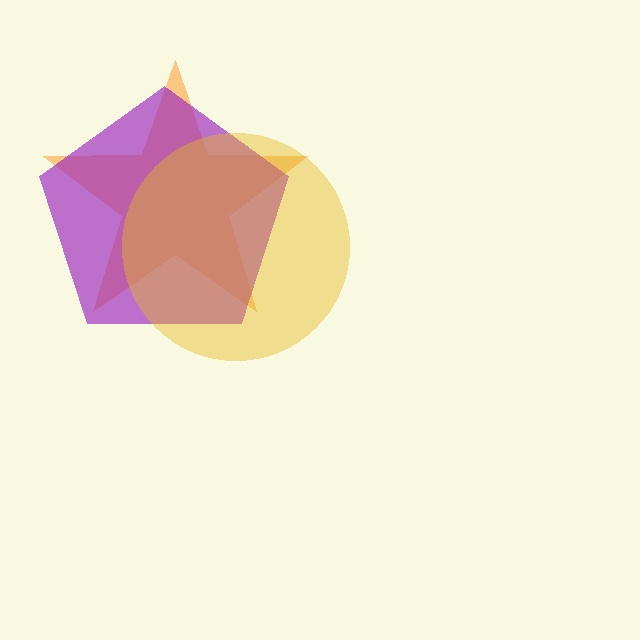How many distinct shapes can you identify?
There are 3 distinct shapes: an orange star, a purple pentagon, a yellow circle.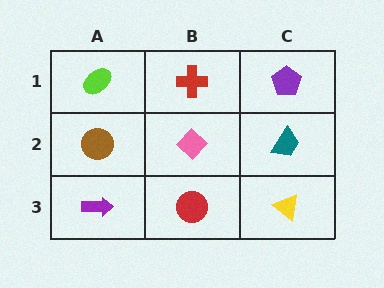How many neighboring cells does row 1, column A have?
2.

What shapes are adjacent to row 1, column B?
A pink diamond (row 2, column B), a lime ellipse (row 1, column A), a purple pentagon (row 1, column C).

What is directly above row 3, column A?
A brown circle.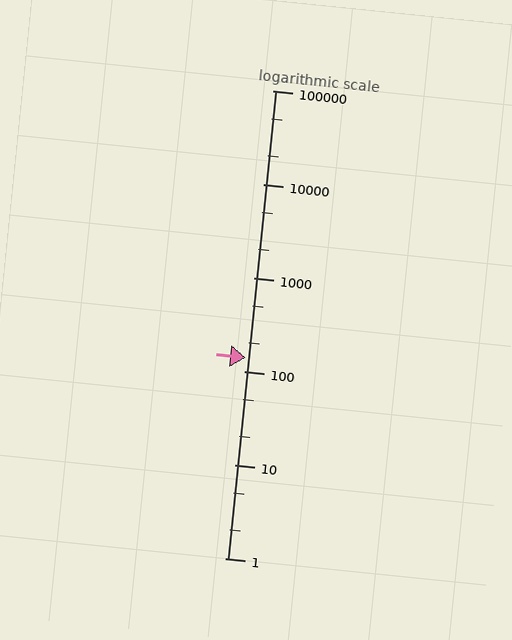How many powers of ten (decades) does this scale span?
The scale spans 5 decades, from 1 to 100000.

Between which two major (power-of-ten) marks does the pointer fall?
The pointer is between 100 and 1000.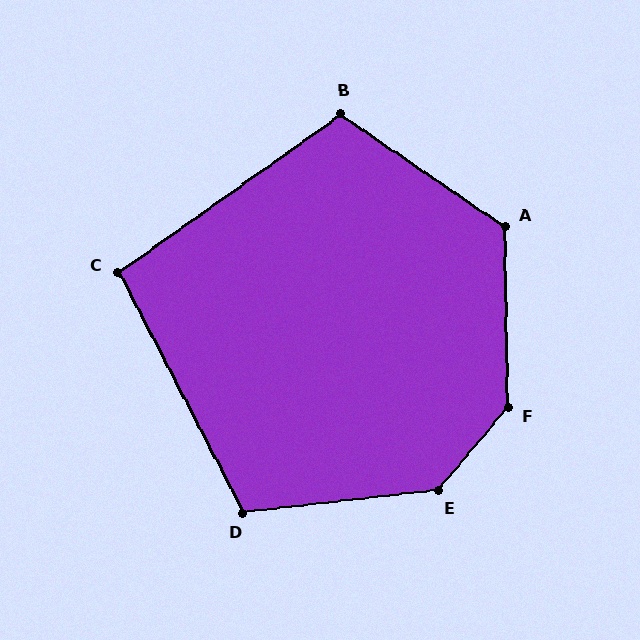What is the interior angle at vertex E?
Approximately 137 degrees (obtuse).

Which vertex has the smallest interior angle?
C, at approximately 98 degrees.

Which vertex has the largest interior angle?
F, at approximately 139 degrees.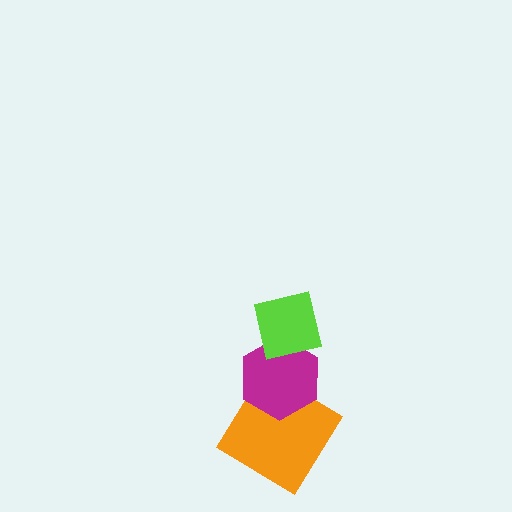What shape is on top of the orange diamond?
The magenta hexagon is on top of the orange diamond.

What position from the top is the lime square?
The lime square is 1st from the top.